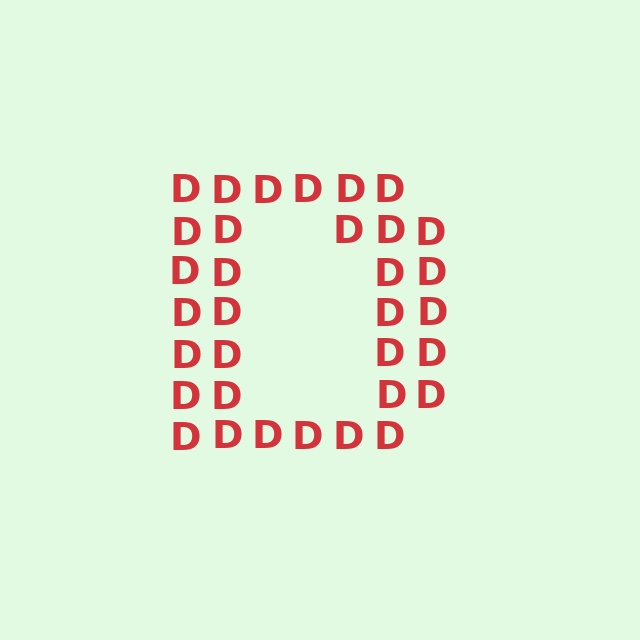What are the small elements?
The small elements are letter D's.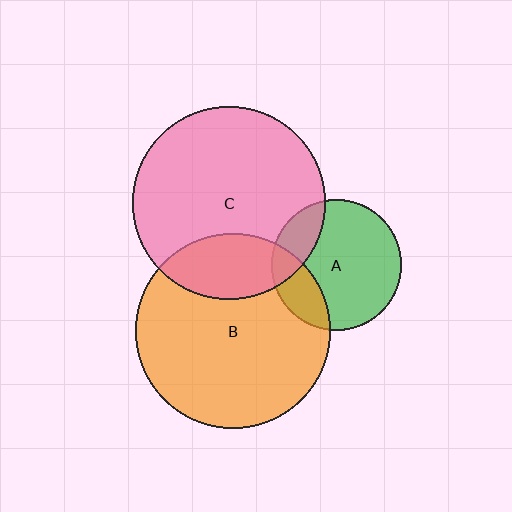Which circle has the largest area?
Circle B (orange).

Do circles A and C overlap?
Yes.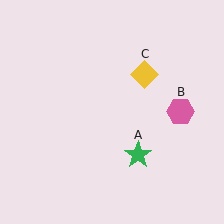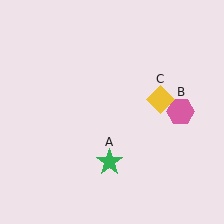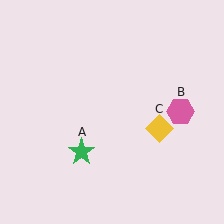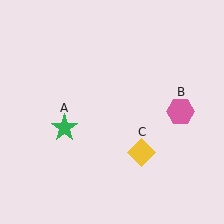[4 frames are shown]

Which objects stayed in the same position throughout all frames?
Pink hexagon (object B) remained stationary.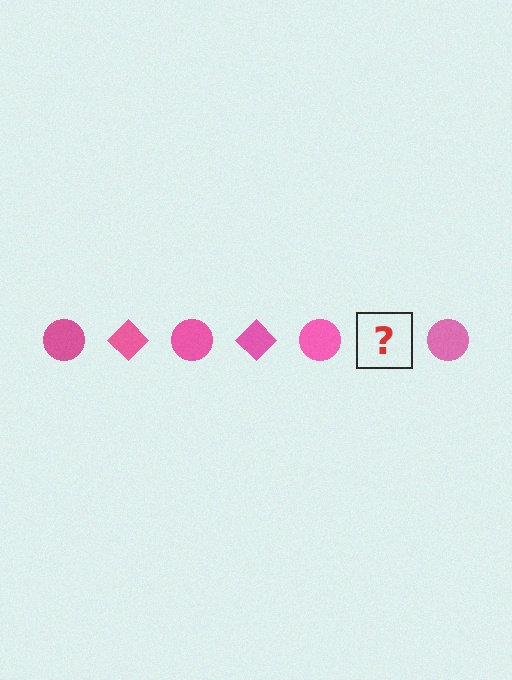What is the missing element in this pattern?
The missing element is a pink diamond.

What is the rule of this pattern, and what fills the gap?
The rule is that the pattern cycles through circle, diamond shapes in pink. The gap should be filled with a pink diamond.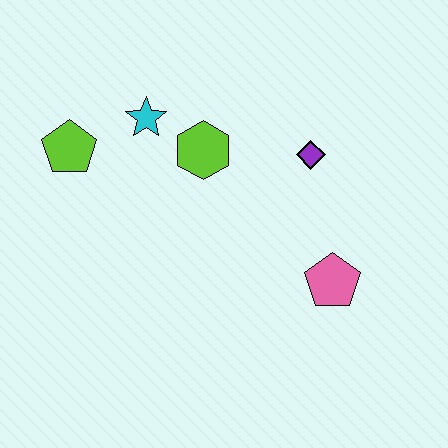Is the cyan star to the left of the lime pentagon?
No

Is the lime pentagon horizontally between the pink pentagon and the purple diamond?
No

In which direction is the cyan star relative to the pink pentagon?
The cyan star is to the left of the pink pentagon.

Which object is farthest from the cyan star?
The pink pentagon is farthest from the cyan star.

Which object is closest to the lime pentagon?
The cyan star is closest to the lime pentagon.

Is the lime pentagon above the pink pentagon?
Yes